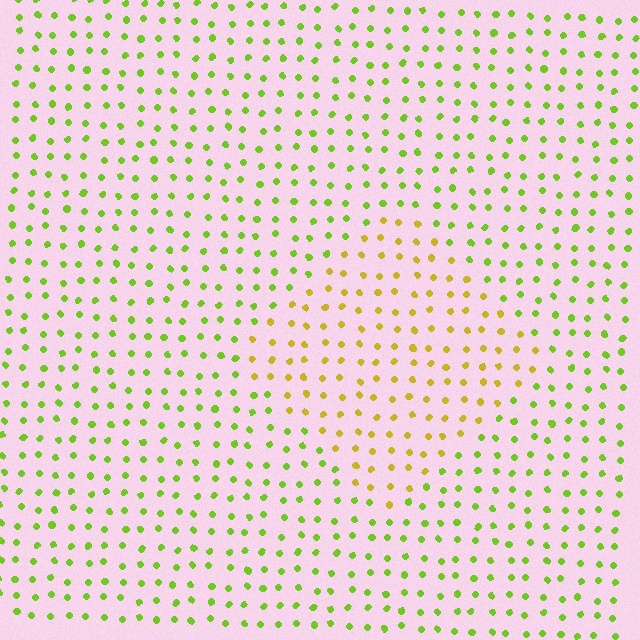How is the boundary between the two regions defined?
The boundary is defined purely by a slight shift in hue (about 41 degrees). Spacing, size, and orientation are identical on both sides.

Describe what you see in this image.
The image is filled with small lime elements in a uniform arrangement. A diamond-shaped region is visible where the elements are tinted to a slightly different hue, forming a subtle color boundary.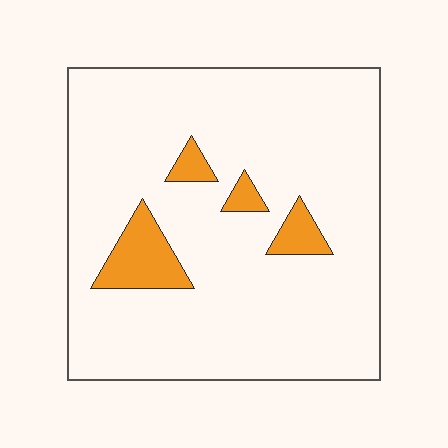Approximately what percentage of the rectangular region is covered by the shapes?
Approximately 10%.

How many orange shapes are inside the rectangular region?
4.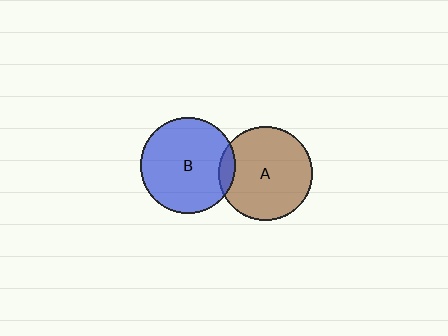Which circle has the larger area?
Circle B (blue).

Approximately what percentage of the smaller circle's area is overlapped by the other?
Approximately 10%.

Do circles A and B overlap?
Yes.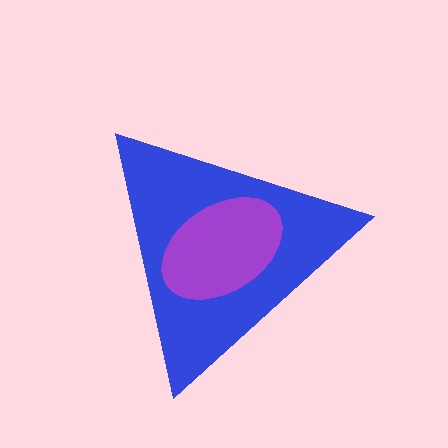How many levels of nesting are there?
2.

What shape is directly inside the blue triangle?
The purple ellipse.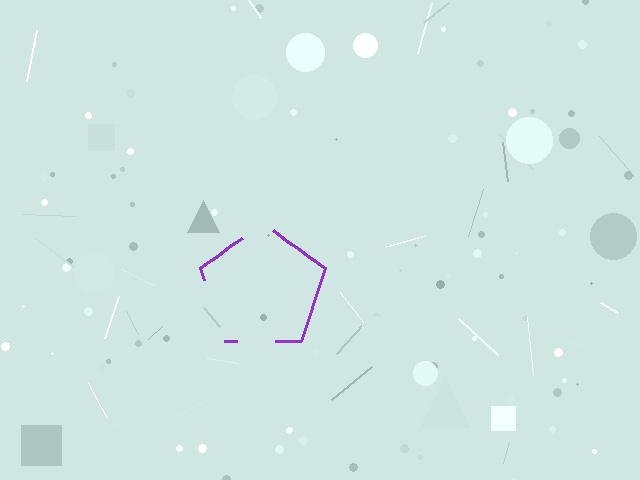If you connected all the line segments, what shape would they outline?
They would outline a pentagon.